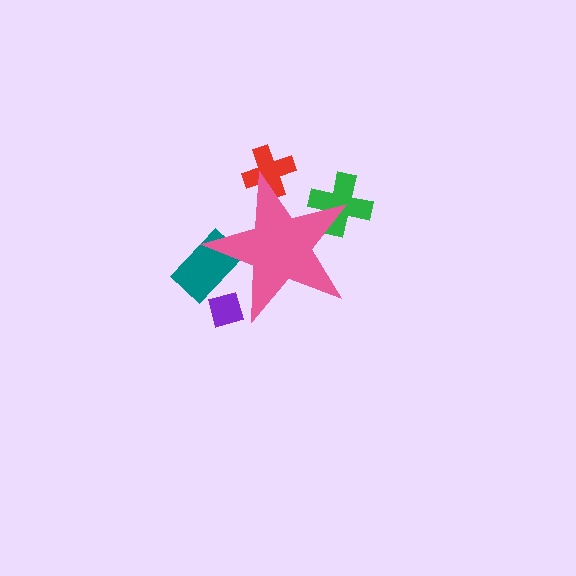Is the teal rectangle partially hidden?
Yes, the teal rectangle is partially hidden behind the pink star.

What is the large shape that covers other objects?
A pink star.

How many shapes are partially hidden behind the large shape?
4 shapes are partially hidden.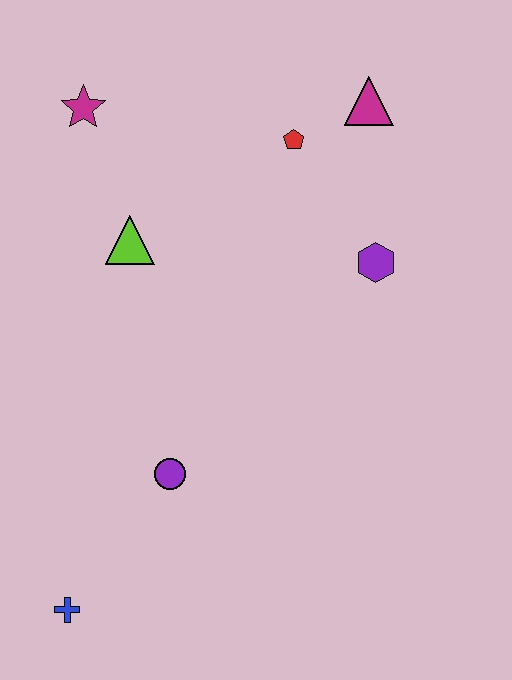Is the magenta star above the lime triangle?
Yes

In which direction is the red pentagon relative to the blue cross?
The red pentagon is above the blue cross.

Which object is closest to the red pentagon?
The magenta triangle is closest to the red pentagon.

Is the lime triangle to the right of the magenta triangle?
No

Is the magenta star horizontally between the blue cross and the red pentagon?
Yes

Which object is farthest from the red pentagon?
The blue cross is farthest from the red pentagon.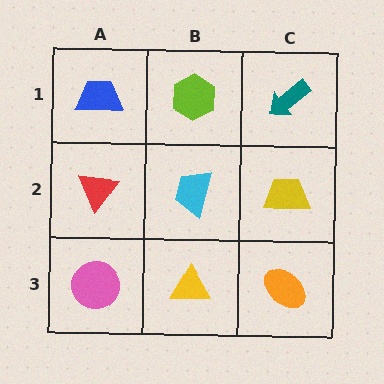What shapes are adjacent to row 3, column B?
A cyan trapezoid (row 2, column B), a pink circle (row 3, column A), an orange ellipse (row 3, column C).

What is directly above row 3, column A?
A red triangle.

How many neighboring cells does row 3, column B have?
3.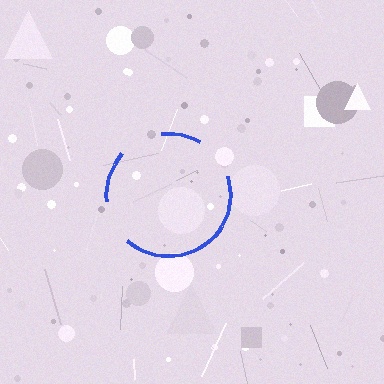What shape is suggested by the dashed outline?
The dashed outline suggests a circle.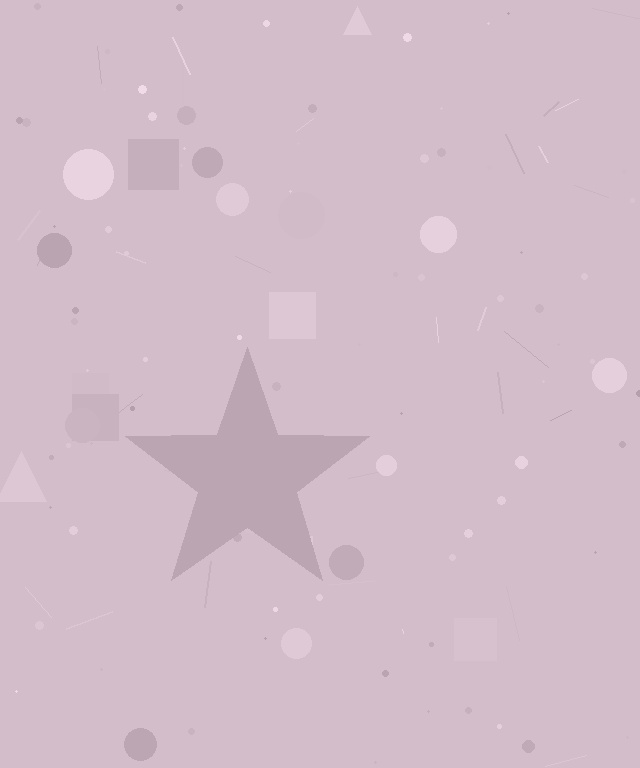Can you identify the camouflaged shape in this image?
The camouflaged shape is a star.